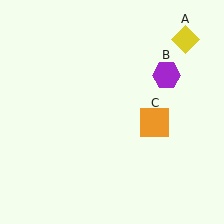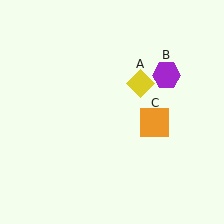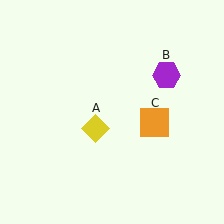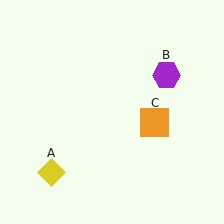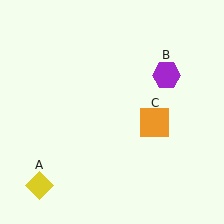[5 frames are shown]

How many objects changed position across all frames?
1 object changed position: yellow diamond (object A).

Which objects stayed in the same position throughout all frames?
Purple hexagon (object B) and orange square (object C) remained stationary.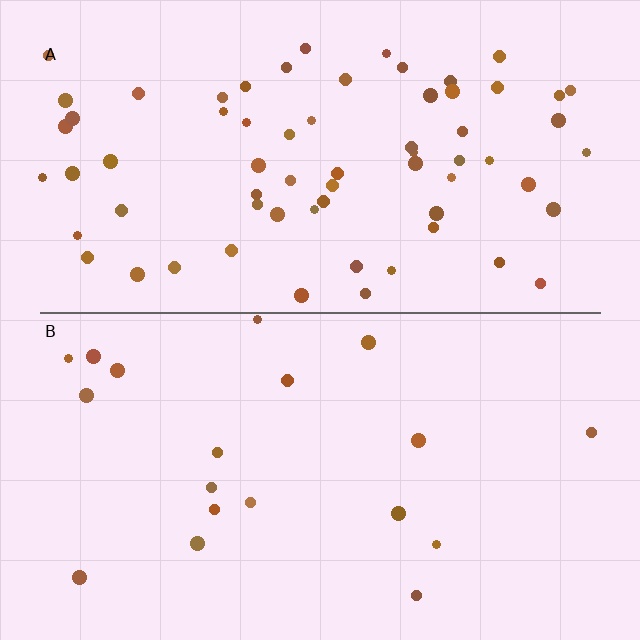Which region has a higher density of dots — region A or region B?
A (the top).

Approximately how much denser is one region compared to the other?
Approximately 3.5× — region A over region B.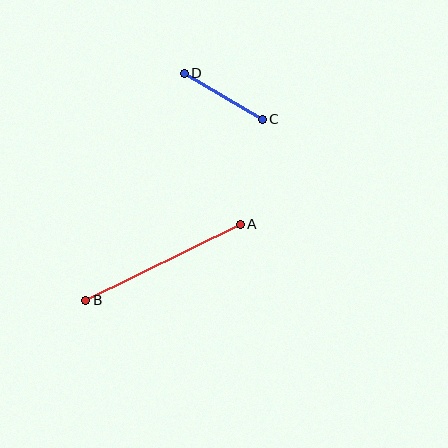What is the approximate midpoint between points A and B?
The midpoint is at approximately (163, 262) pixels.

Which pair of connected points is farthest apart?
Points A and B are farthest apart.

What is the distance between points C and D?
The distance is approximately 91 pixels.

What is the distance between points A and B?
The distance is approximately 172 pixels.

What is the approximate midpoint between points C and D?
The midpoint is at approximately (223, 96) pixels.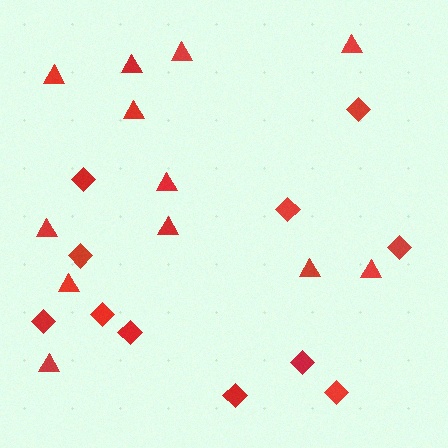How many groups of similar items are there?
There are 2 groups: one group of triangles (12) and one group of diamonds (11).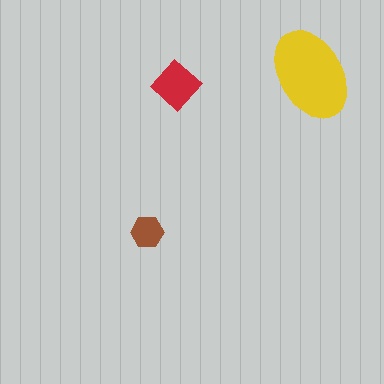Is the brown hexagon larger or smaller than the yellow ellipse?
Smaller.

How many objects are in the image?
There are 3 objects in the image.